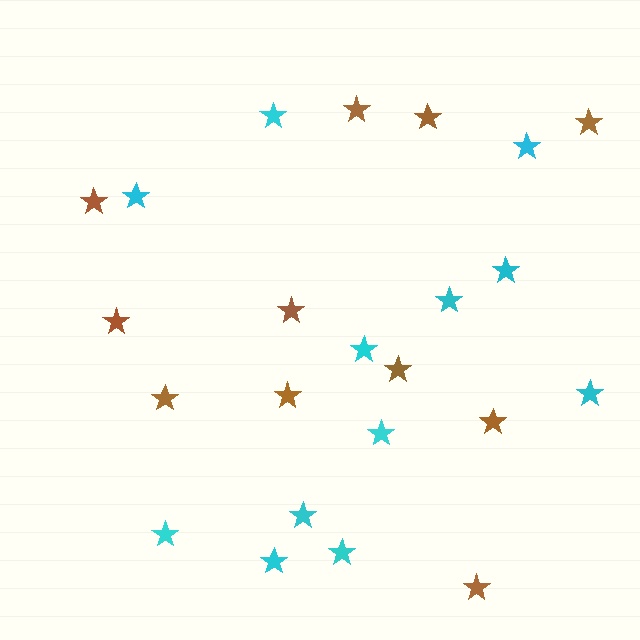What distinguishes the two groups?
There are 2 groups: one group of cyan stars (12) and one group of brown stars (11).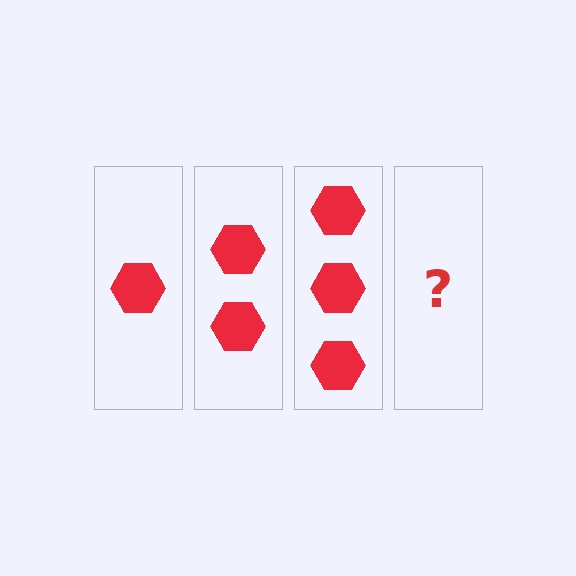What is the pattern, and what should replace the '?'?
The pattern is that each step adds one more hexagon. The '?' should be 4 hexagons.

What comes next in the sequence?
The next element should be 4 hexagons.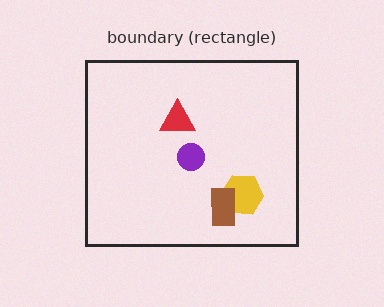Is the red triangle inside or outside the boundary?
Inside.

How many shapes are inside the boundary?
4 inside, 0 outside.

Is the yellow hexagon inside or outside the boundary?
Inside.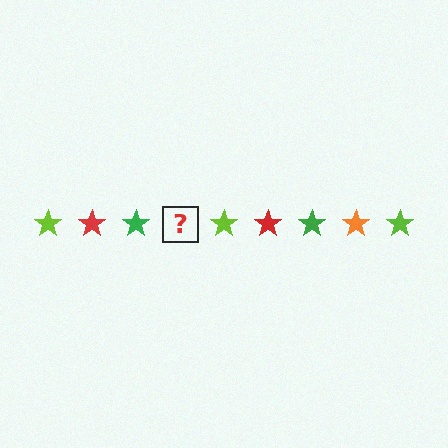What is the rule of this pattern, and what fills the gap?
The rule is that the pattern cycles through lime, red, green, orange stars. The gap should be filled with an orange star.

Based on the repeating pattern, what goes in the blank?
The blank should be an orange star.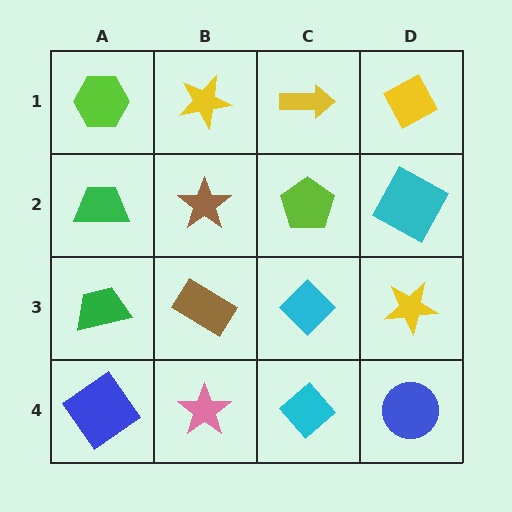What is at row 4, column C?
A cyan diamond.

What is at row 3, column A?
A green trapezoid.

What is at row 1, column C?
A yellow arrow.